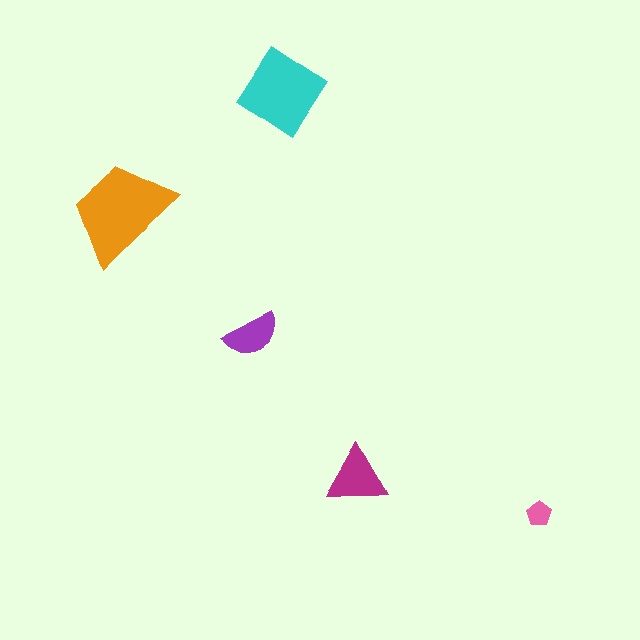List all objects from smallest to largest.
The pink pentagon, the purple semicircle, the magenta triangle, the cyan diamond, the orange trapezoid.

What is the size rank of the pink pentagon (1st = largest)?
5th.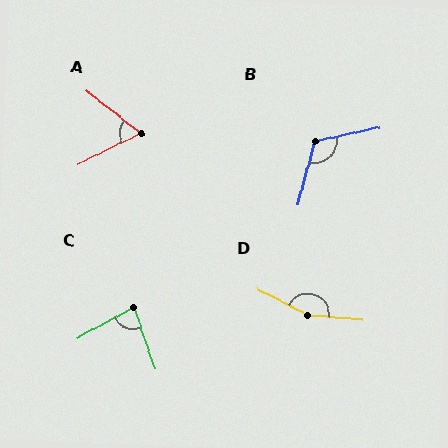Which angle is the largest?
D, at approximately 157 degrees.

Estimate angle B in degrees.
Approximately 117 degrees.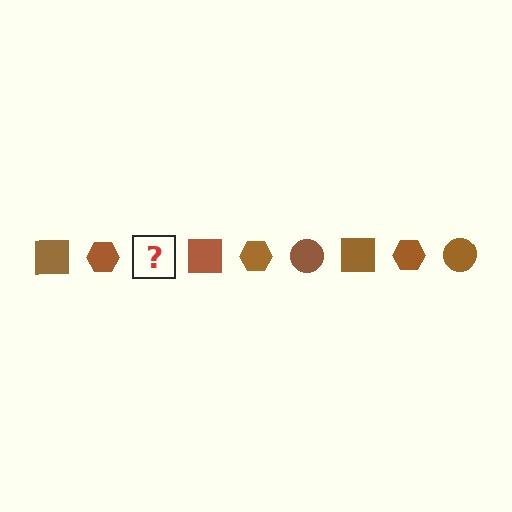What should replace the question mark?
The question mark should be replaced with a brown circle.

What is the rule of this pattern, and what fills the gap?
The rule is that the pattern cycles through square, hexagon, circle shapes in brown. The gap should be filled with a brown circle.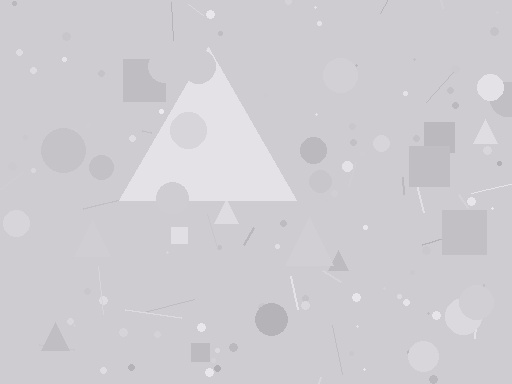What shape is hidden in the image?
A triangle is hidden in the image.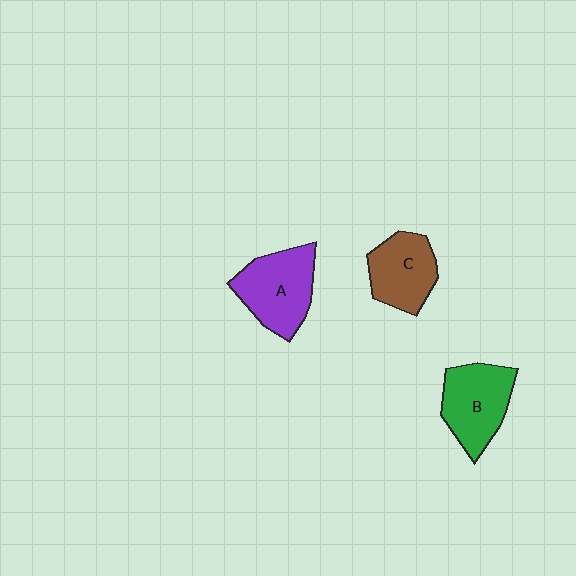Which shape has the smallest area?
Shape C (brown).